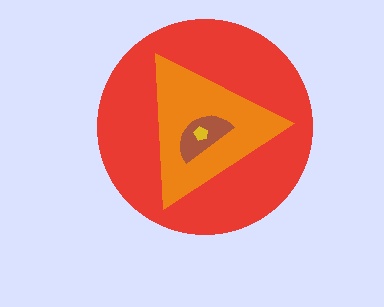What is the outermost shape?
The red circle.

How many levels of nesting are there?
4.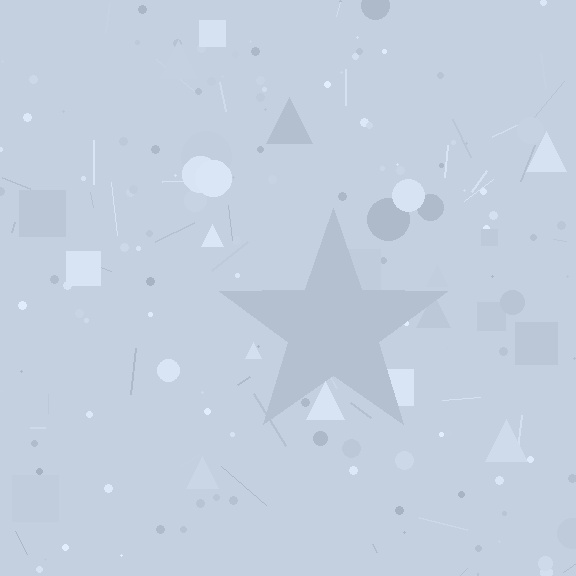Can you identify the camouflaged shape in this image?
The camouflaged shape is a star.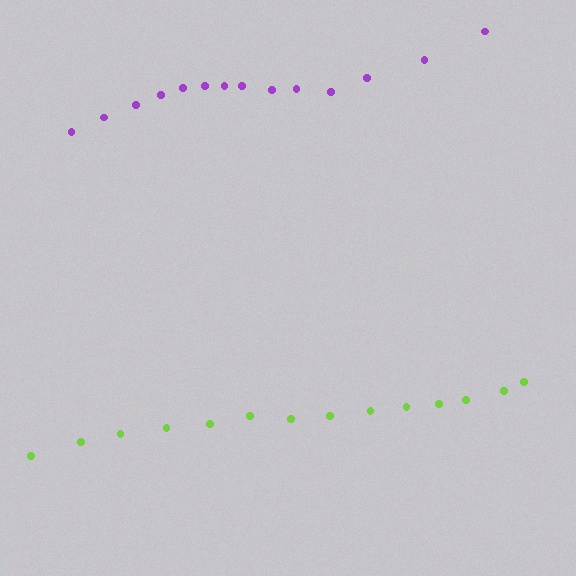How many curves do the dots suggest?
There are 2 distinct paths.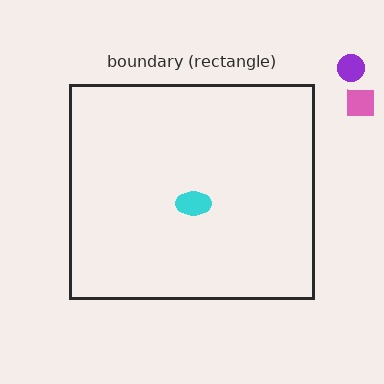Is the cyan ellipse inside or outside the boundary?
Inside.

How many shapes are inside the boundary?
1 inside, 2 outside.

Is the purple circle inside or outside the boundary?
Outside.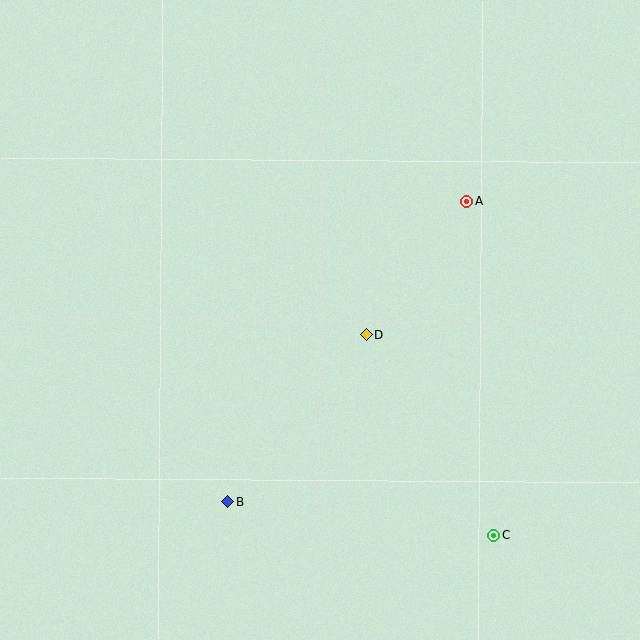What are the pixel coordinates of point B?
Point B is at (227, 502).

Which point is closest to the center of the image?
Point D at (366, 335) is closest to the center.